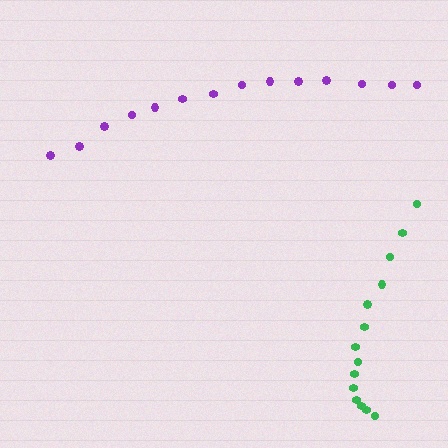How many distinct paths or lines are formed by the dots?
There are 2 distinct paths.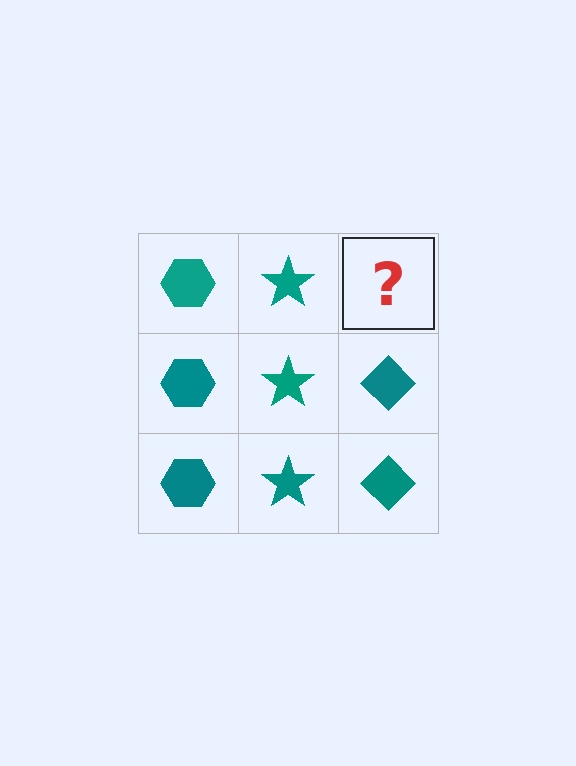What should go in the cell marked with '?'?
The missing cell should contain a teal diamond.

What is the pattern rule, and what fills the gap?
The rule is that each column has a consistent shape. The gap should be filled with a teal diamond.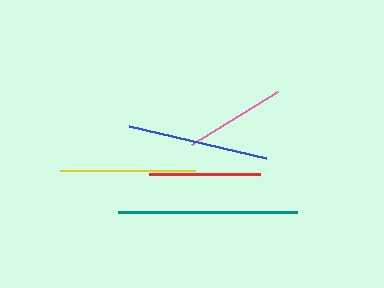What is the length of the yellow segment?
The yellow segment is approximately 134 pixels long.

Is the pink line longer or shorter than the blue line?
The blue line is longer than the pink line.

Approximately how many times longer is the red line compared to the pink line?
The red line is approximately 1.1 times the length of the pink line.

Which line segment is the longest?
The teal line is the longest at approximately 179 pixels.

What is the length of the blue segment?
The blue segment is approximately 140 pixels long.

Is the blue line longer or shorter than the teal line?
The teal line is longer than the blue line.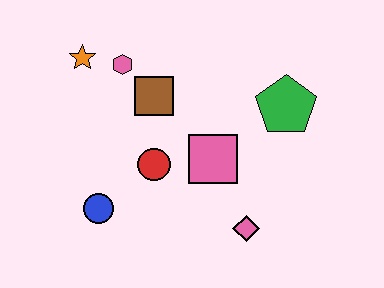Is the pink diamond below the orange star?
Yes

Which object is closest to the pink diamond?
The pink square is closest to the pink diamond.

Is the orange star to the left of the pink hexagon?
Yes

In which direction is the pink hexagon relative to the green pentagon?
The pink hexagon is to the left of the green pentagon.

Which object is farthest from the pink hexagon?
The pink diamond is farthest from the pink hexagon.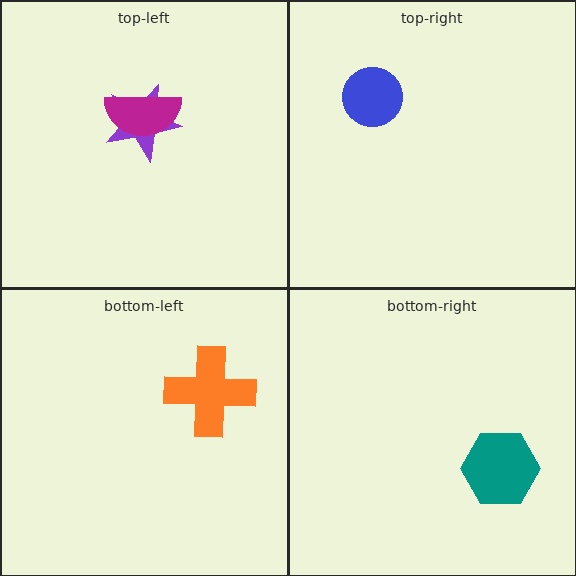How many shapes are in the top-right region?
1.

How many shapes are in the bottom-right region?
1.